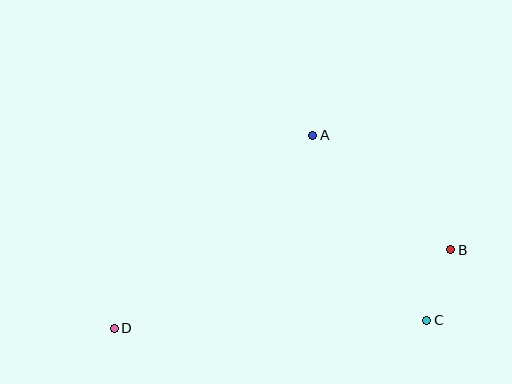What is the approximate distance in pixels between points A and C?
The distance between A and C is approximately 217 pixels.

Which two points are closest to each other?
Points B and C are closest to each other.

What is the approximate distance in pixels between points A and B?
The distance between A and B is approximately 179 pixels.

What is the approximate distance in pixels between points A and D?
The distance between A and D is approximately 277 pixels.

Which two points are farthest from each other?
Points B and D are farthest from each other.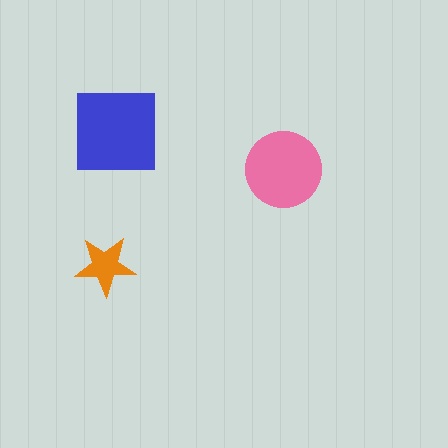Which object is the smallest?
The orange star.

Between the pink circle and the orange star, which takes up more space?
The pink circle.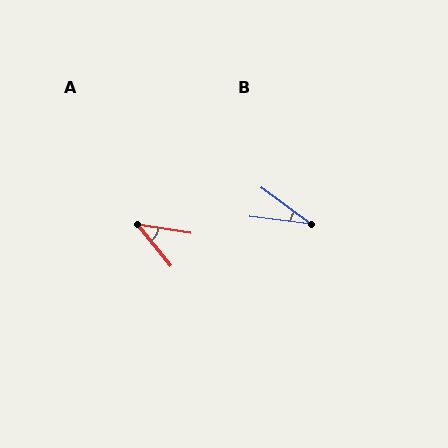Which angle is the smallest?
B, at approximately 29 degrees.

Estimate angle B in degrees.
Approximately 29 degrees.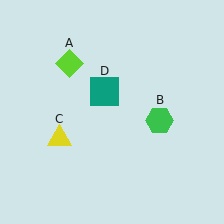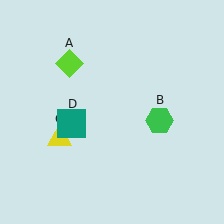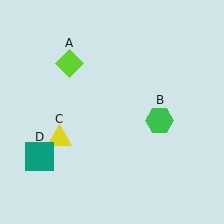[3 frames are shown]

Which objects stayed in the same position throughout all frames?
Lime diamond (object A) and green hexagon (object B) and yellow triangle (object C) remained stationary.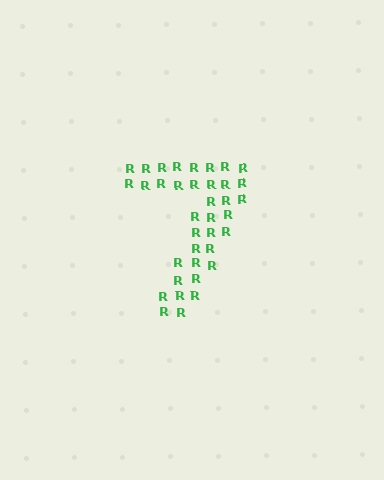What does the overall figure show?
The overall figure shows the digit 7.